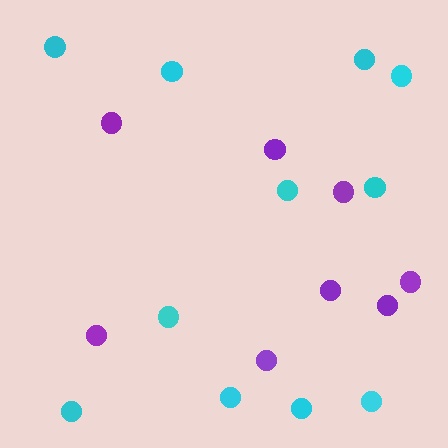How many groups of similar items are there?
There are 2 groups: one group of purple circles (8) and one group of cyan circles (11).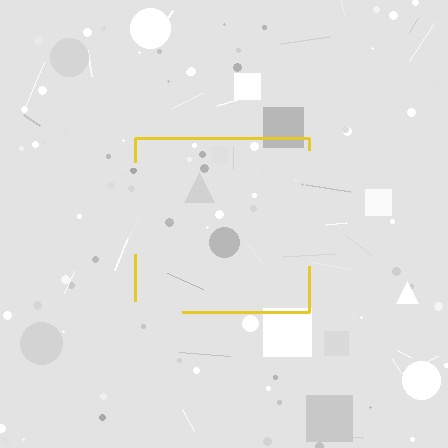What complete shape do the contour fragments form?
The contour fragments form a square.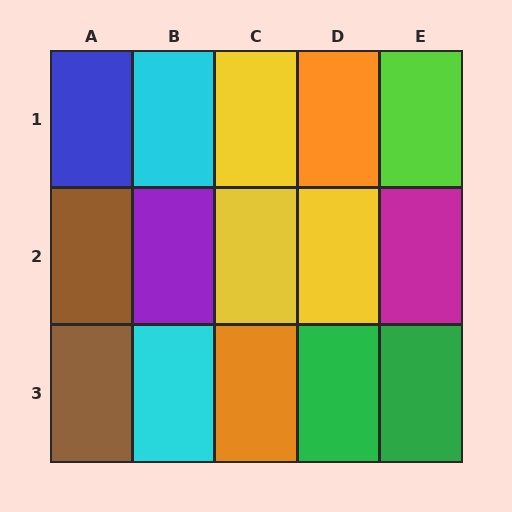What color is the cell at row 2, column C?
Yellow.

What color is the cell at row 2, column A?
Brown.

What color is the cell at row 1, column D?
Orange.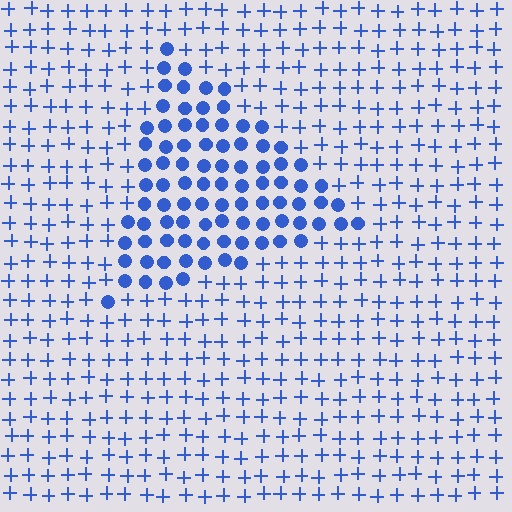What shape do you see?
I see a triangle.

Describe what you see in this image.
The image is filled with small blue elements arranged in a uniform grid. A triangle-shaped region contains circles, while the surrounding area contains plus signs. The boundary is defined purely by the change in element shape.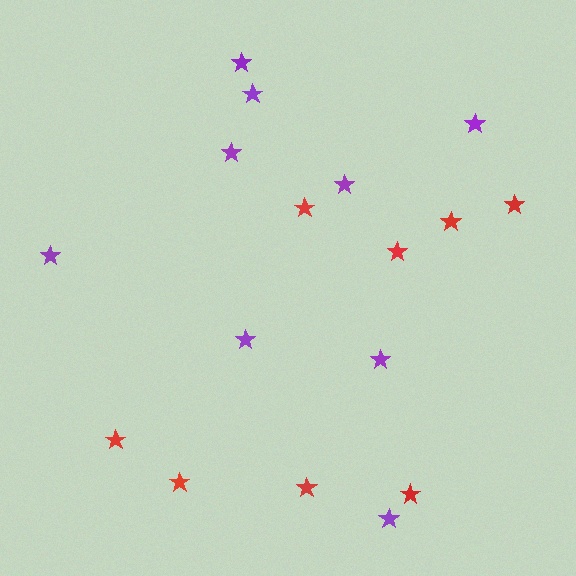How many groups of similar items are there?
There are 2 groups: one group of purple stars (9) and one group of red stars (8).